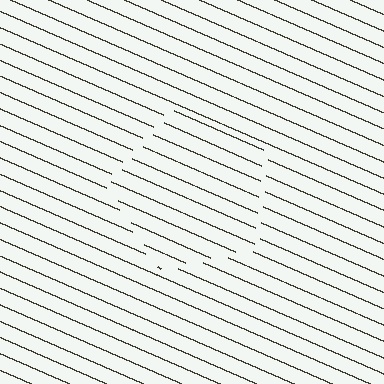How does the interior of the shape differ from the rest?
The interior of the shape contains the same grating, shifted by half a period — the contour is defined by the phase discontinuity where line-ends from the inner and outer gratings abut.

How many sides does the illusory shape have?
5 sides — the line-ends trace a pentagon.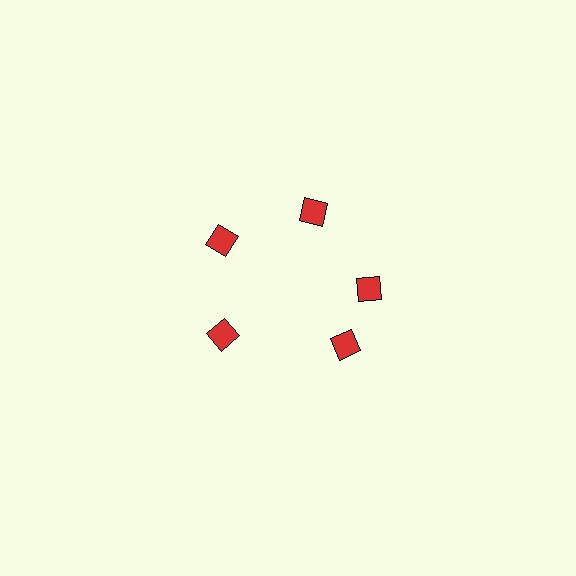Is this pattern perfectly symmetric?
No. The 5 red diamonds are arranged in a ring, but one element near the 5 o'clock position is rotated out of alignment along the ring, breaking the 5-fold rotational symmetry.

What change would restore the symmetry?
The symmetry would be restored by rotating it back into even spacing with its neighbors so that all 5 diamonds sit at equal angles and equal distance from the center.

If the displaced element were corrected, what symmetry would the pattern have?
It would have 5-fold rotational symmetry — the pattern would map onto itself every 72 degrees.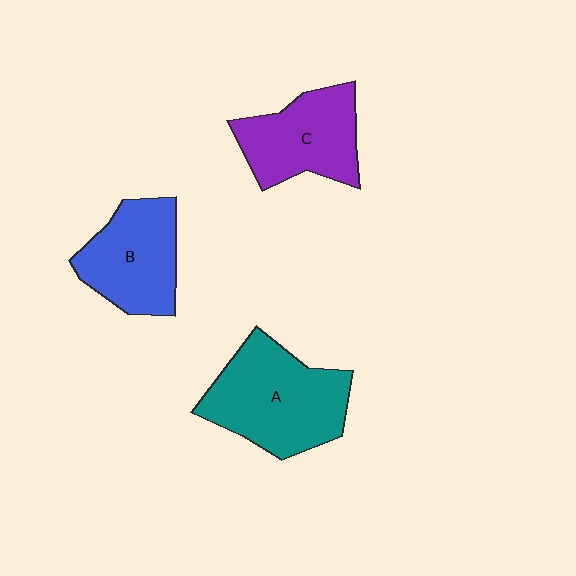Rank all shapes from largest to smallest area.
From largest to smallest: A (teal), C (purple), B (blue).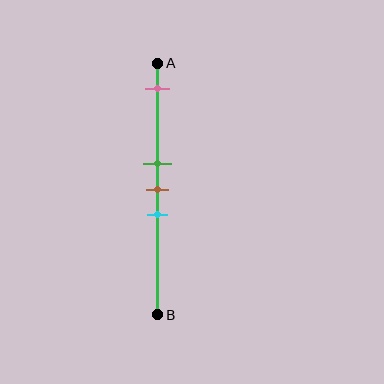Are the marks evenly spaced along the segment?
No, the marks are not evenly spaced.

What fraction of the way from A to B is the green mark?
The green mark is approximately 40% (0.4) of the way from A to B.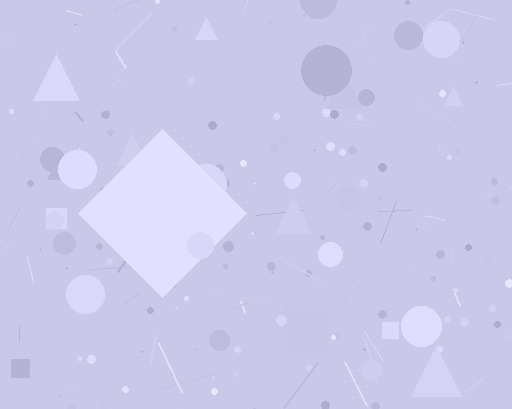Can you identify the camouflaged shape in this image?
The camouflaged shape is a diamond.